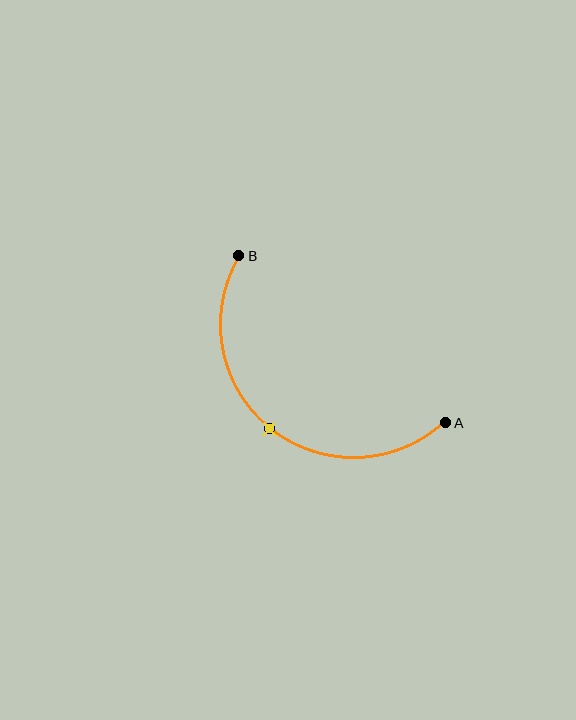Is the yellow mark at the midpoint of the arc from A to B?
Yes. The yellow mark lies on the arc at equal arc-length from both A and B — it is the arc midpoint.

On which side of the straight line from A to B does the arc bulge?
The arc bulges below and to the left of the straight line connecting A and B.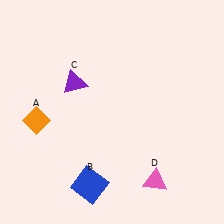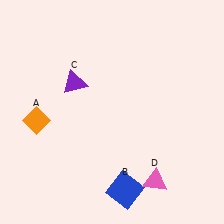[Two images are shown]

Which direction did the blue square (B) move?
The blue square (B) moved right.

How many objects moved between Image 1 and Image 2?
1 object moved between the two images.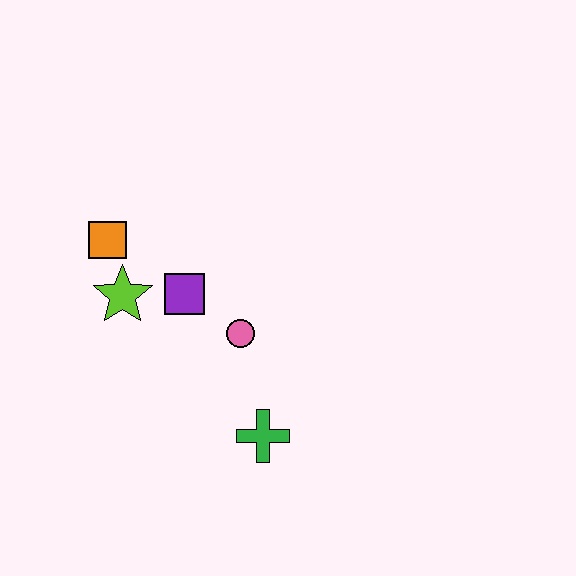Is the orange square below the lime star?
No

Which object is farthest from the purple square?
The green cross is farthest from the purple square.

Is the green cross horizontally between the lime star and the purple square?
No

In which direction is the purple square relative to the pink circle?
The purple square is to the left of the pink circle.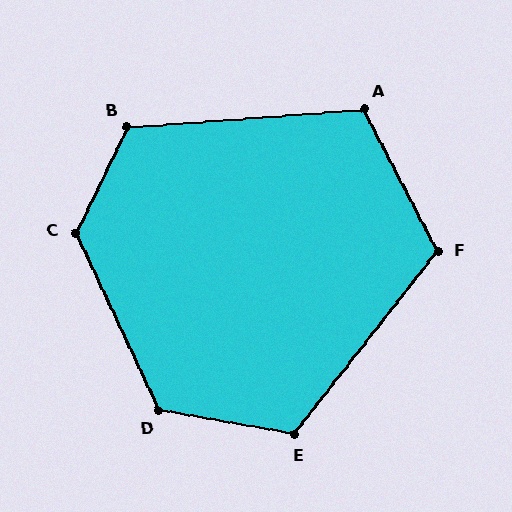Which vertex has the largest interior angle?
C, at approximately 129 degrees.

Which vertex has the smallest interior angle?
A, at approximately 113 degrees.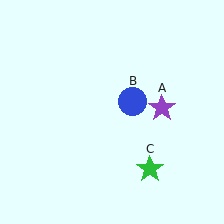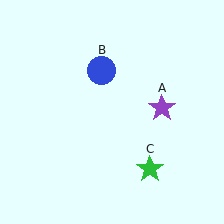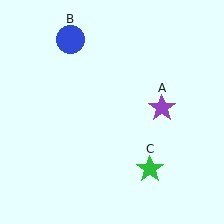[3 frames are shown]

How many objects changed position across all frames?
1 object changed position: blue circle (object B).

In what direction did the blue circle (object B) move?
The blue circle (object B) moved up and to the left.